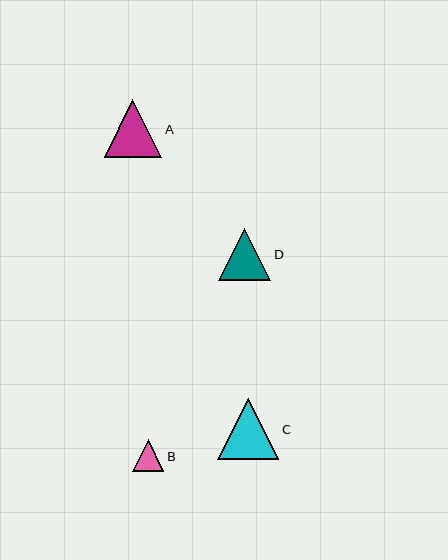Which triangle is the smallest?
Triangle B is the smallest with a size of approximately 31 pixels.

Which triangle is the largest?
Triangle C is the largest with a size of approximately 61 pixels.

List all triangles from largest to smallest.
From largest to smallest: C, A, D, B.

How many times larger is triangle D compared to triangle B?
Triangle D is approximately 1.7 times the size of triangle B.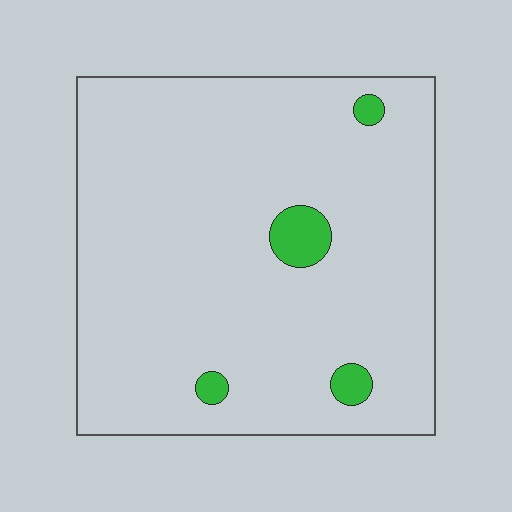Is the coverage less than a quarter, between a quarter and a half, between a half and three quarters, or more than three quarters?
Less than a quarter.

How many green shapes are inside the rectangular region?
4.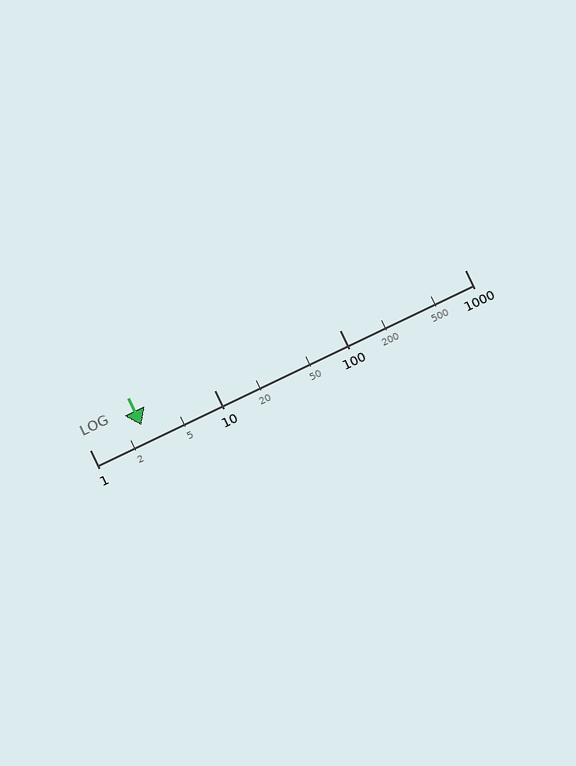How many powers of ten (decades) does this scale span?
The scale spans 3 decades, from 1 to 1000.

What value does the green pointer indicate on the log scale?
The pointer indicates approximately 2.6.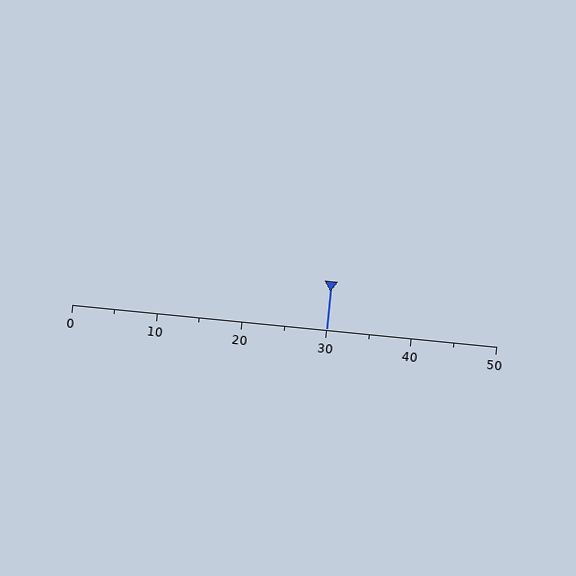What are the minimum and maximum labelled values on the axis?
The axis runs from 0 to 50.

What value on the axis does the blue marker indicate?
The marker indicates approximately 30.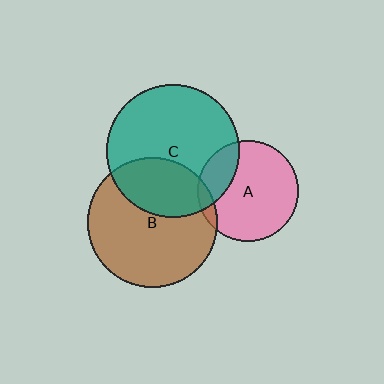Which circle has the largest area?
Circle C (teal).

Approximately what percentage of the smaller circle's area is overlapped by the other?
Approximately 30%.